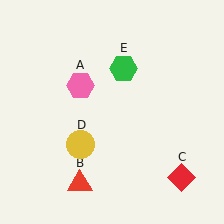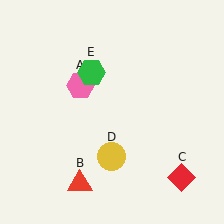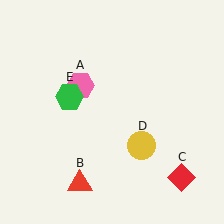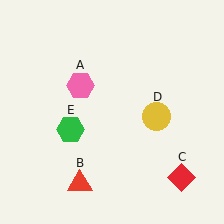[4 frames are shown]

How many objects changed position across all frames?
2 objects changed position: yellow circle (object D), green hexagon (object E).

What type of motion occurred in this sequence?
The yellow circle (object D), green hexagon (object E) rotated counterclockwise around the center of the scene.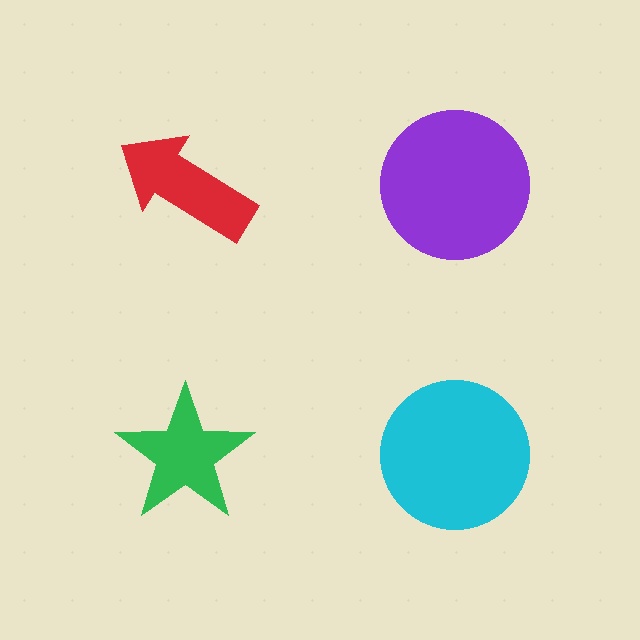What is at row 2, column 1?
A green star.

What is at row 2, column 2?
A cyan circle.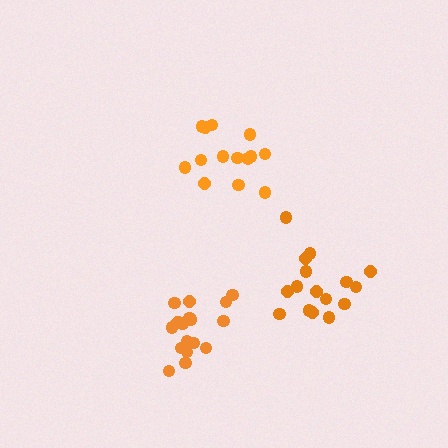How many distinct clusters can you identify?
There are 3 distinct clusters.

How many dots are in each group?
Group 1: 14 dots, Group 2: 18 dots, Group 3: 16 dots (48 total).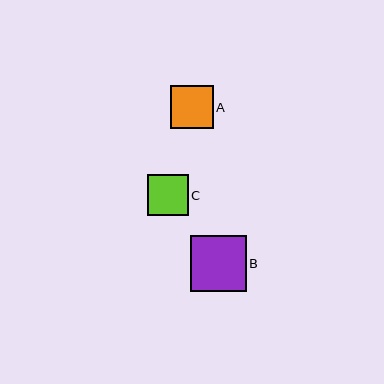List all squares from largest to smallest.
From largest to smallest: B, A, C.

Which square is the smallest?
Square C is the smallest with a size of approximately 41 pixels.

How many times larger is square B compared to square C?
Square B is approximately 1.4 times the size of square C.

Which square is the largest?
Square B is the largest with a size of approximately 56 pixels.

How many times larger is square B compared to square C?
Square B is approximately 1.4 times the size of square C.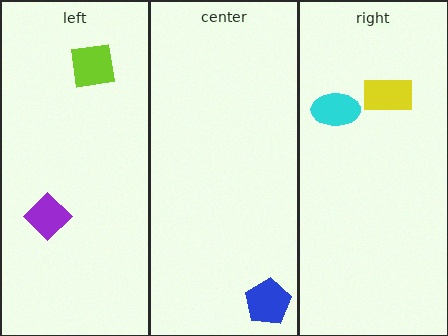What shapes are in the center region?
The blue pentagon.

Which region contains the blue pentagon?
The center region.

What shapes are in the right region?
The cyan ellipse, the yellow rectangle.